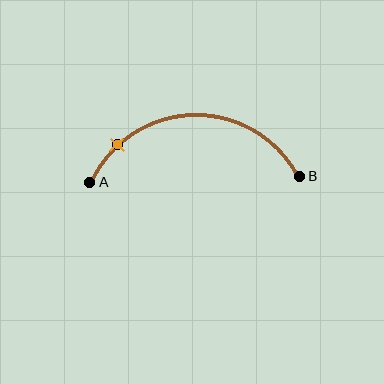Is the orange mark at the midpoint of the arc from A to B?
No. The orange mark lies on the arc but is closer to endpoint A. The arc midpoint would be at the point on the curve equidistant along the arc from both A and B.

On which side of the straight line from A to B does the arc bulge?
The arc bulges above the straight line connecting A and B.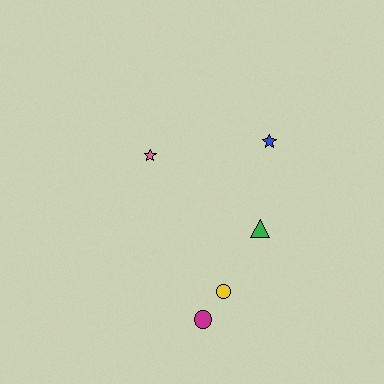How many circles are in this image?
There are 2 circles.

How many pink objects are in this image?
There is 1 pink object.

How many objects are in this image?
There are 5 objects.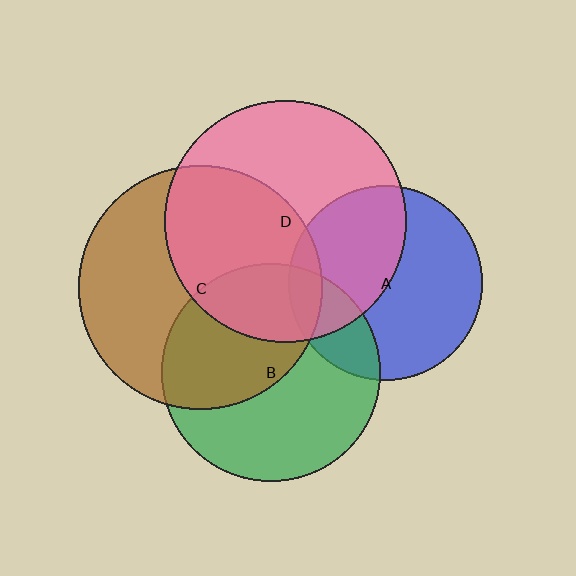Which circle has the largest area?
Circle C (brown).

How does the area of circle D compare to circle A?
Approximately 1.5 times.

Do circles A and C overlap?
Yes.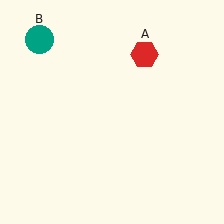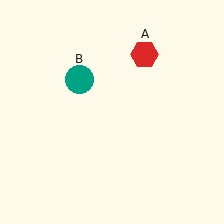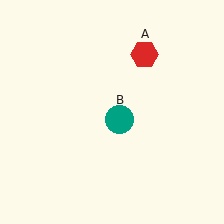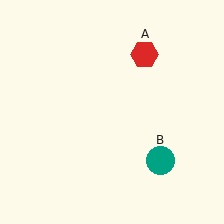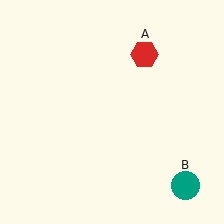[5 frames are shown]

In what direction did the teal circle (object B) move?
The teal circle (object B) moved down and to the right.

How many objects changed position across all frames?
1 object changed position: teal circle (object B).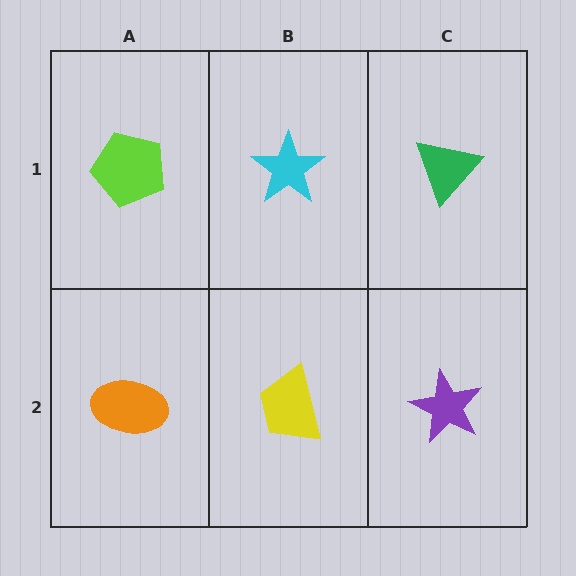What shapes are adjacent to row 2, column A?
A lime pentagon (row 1, column A), a yellow trapezoid (row 2, column B).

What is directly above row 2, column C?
A green triangle.